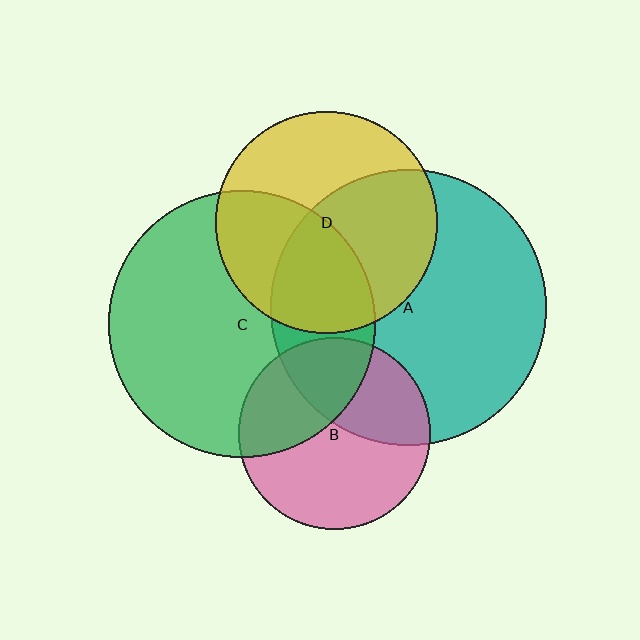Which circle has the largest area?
Circle A (teal).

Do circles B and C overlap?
Yes.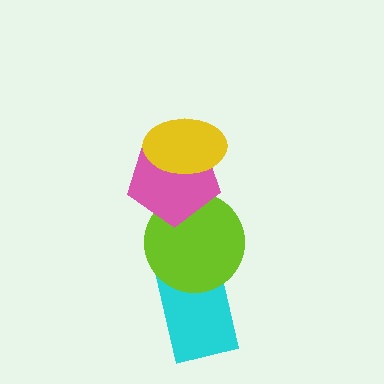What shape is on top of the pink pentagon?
The yellow ellipse is on top of the pink pentagon.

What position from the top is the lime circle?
The lime circle is 3rd from the top.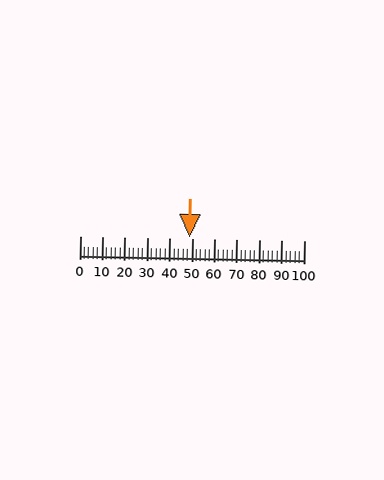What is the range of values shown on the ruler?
The ruler shows values from 0 to 100.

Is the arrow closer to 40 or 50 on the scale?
The arrow is closer to 50.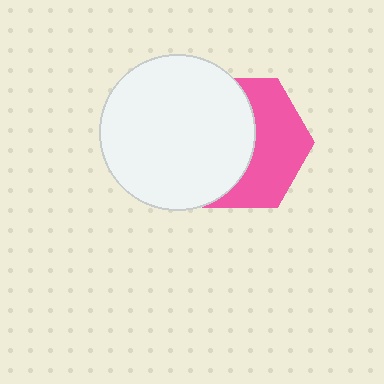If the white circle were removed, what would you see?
You would see the complete pink hexagon.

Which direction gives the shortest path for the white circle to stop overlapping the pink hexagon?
Moving left gives the shortest separation.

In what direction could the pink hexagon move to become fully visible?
The pink hexagon could move right. That would shift it out from behind the white circle entirely.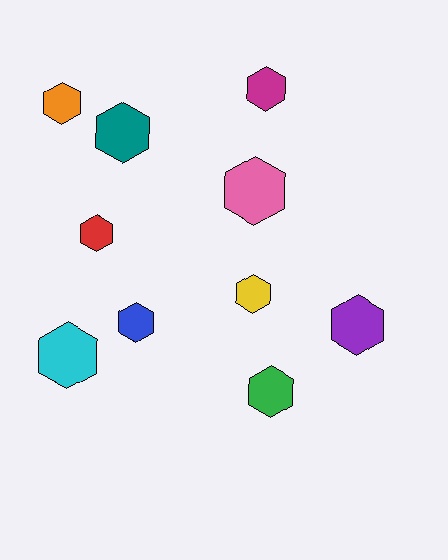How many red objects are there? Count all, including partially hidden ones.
There is 1 red object.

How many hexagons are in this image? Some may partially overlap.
There are 10 hexagons.